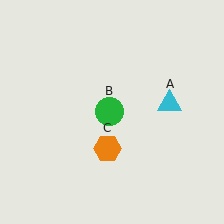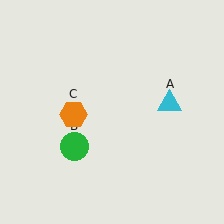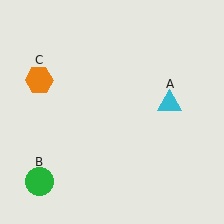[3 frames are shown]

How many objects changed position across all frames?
2 objects changed position: green circle (object B), orange hexagon (object C).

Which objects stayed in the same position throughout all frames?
Cyan triangle (object A) remained stationary.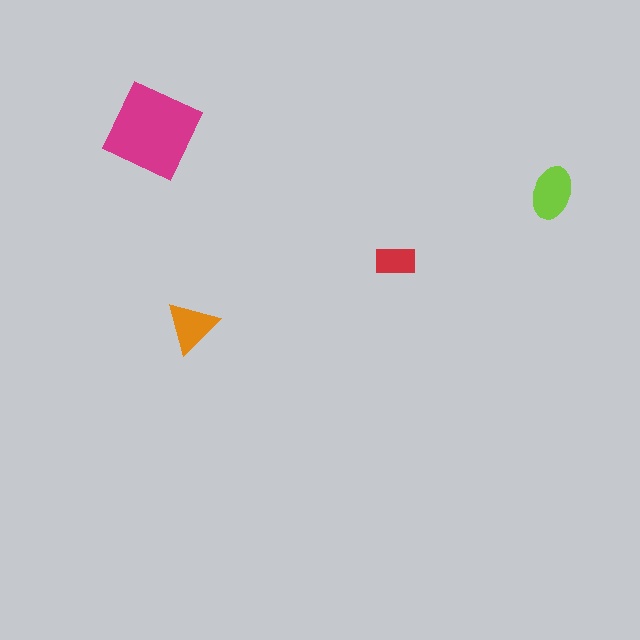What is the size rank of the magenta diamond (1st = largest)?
1st.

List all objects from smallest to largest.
The red rectangle, the orange triangle, the lime ellipse, the magenta diamond.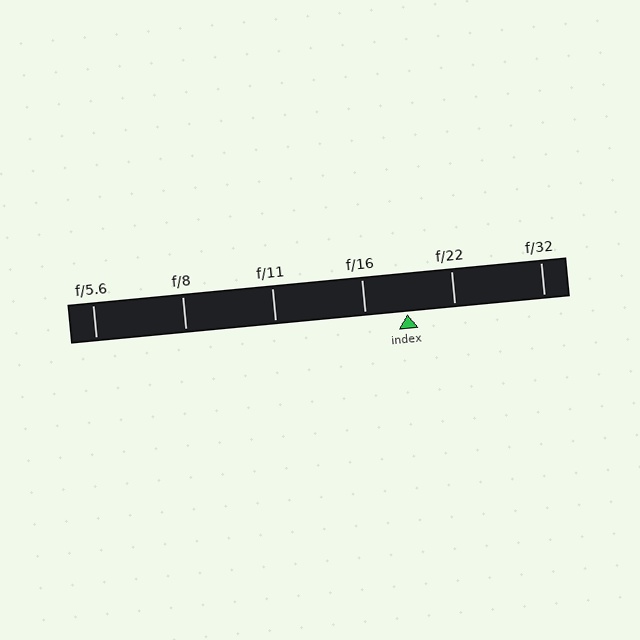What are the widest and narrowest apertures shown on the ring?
The widest aperture shown is f/5.6 and the narrowest is f/32.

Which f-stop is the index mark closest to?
The index mark is closest to f/16.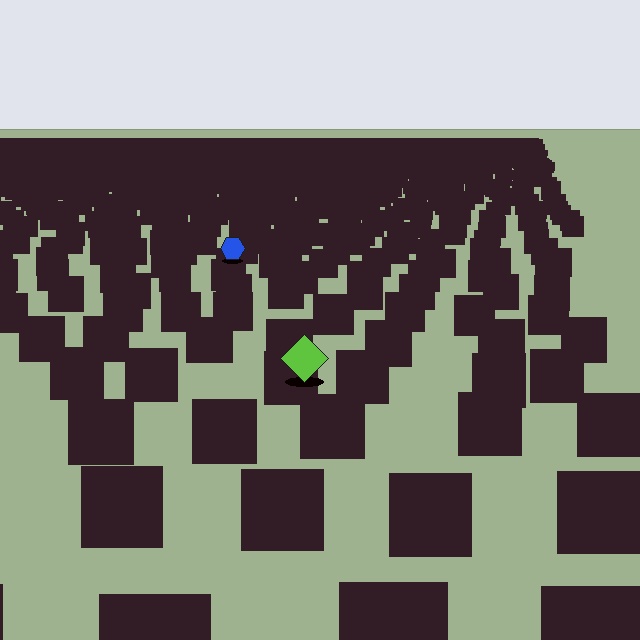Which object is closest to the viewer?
The lime diamond is closest. The texture marks near it are larger and more spread out.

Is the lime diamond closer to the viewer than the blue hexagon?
Yes. The lime diamond is closer — you can tell from the texture gradient: the ground texture is coarser near it.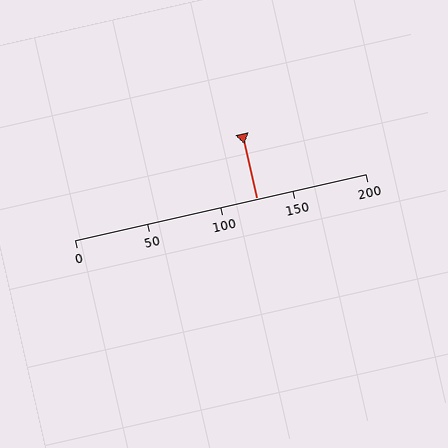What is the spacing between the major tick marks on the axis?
The major ticks are spaced 50 apart.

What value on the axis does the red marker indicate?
The marker indicates approximately 125.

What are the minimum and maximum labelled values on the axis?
The axis runs from 0 to 200.